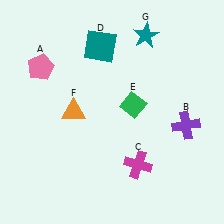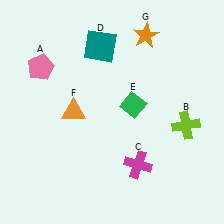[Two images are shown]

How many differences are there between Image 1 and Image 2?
There are 2 differences between the two images.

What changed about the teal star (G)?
In Image 1, G is teal. In Image 2, it changed to orange.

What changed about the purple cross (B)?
In Image 1, B is purple. In Image 2, it changed to lime.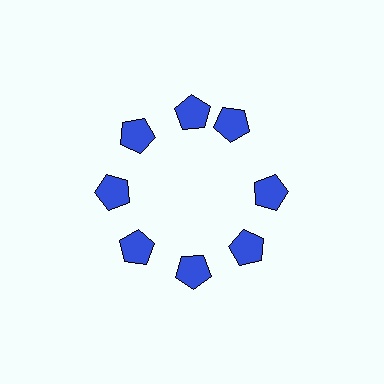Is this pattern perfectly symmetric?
No. The 8 blue pentagons are arranged in a ring, but one element near the 2 o'clock position is rotated out of alignment along the ring, breaking the 8-fold rotational symmetry.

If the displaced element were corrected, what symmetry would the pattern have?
It would have 8-fold rotational symmetry — the pattern would map onto itself every 45 degrees.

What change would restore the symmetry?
The symmetry would be restored by rotating it back into even spacing with its neighbors so that all 8 pentagons sit at equal angles and equal distance from the center.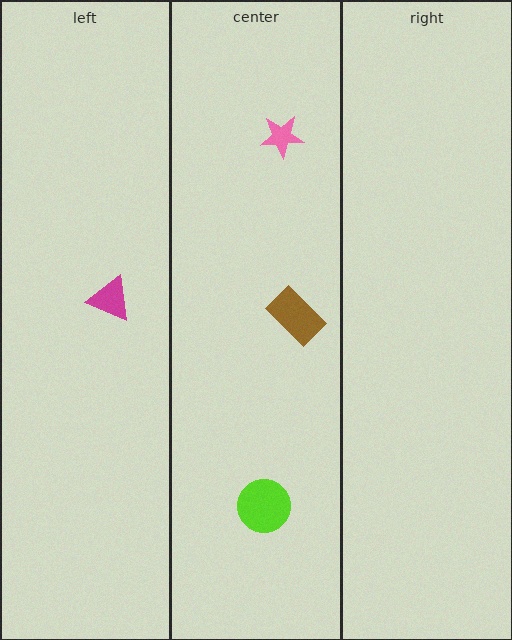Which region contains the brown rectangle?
The center region.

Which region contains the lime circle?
The center region.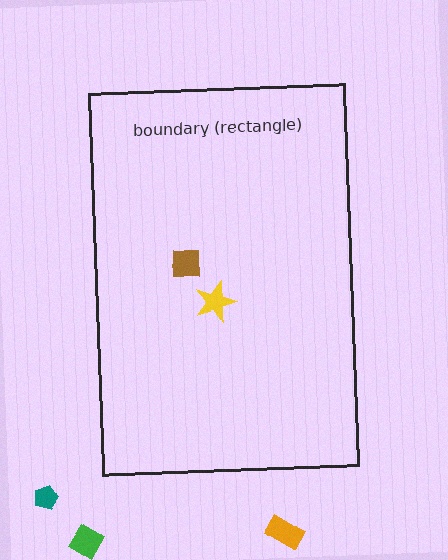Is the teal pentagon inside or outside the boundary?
Outside.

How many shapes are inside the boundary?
2 inside, 3 outside.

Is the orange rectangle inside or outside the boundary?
Outside.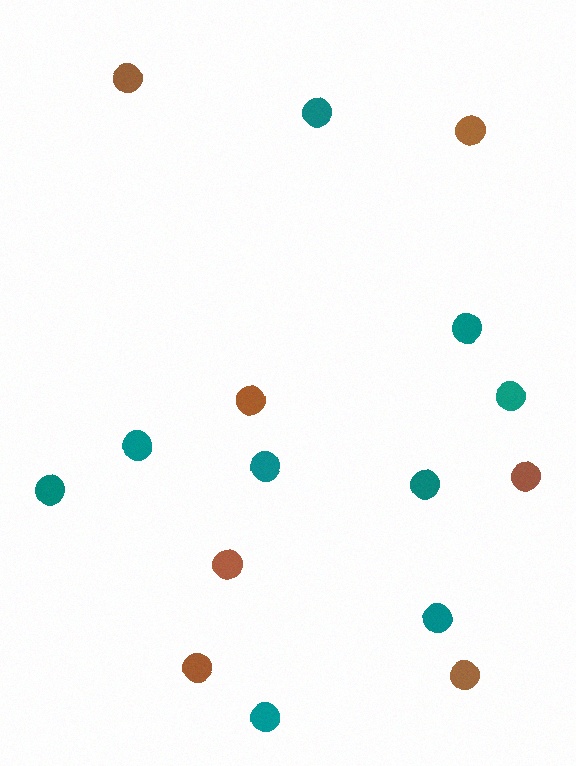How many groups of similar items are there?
There are 2 groups: one group of brown circles (7) and one group of teal circles (9).